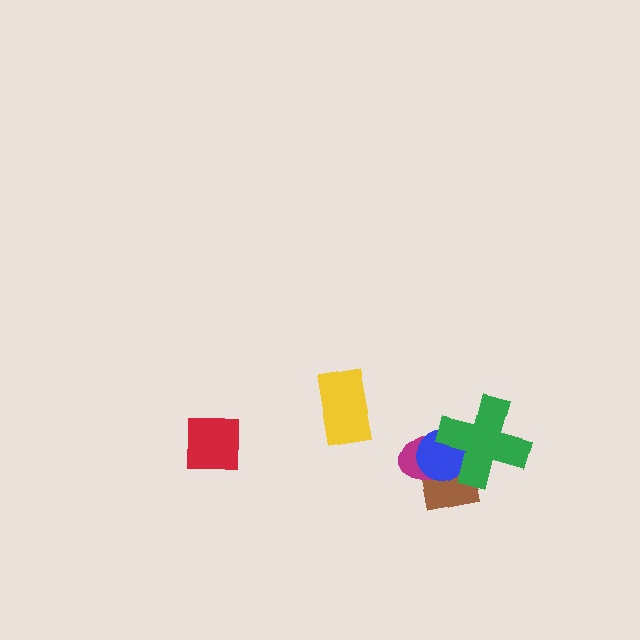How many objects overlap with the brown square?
3 objects overlap with the brown square.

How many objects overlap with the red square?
0 objects overlap with the red square.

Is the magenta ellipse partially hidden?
Yes, it is partially covered by another shape.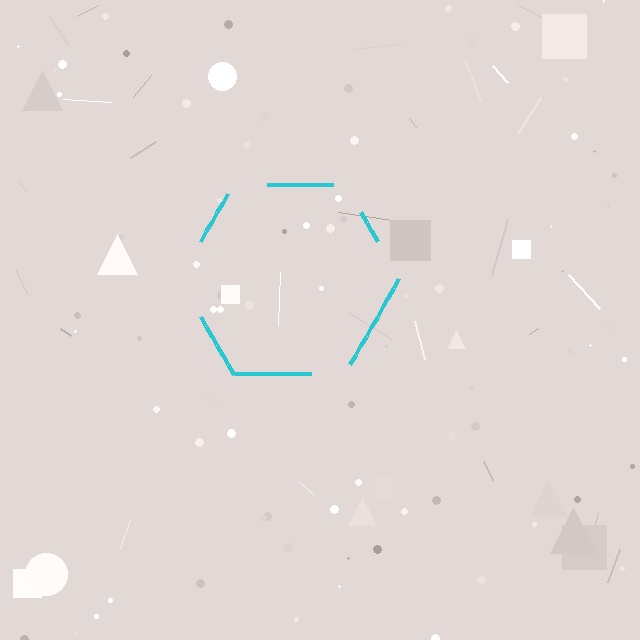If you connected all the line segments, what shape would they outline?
They would outline a hexagon.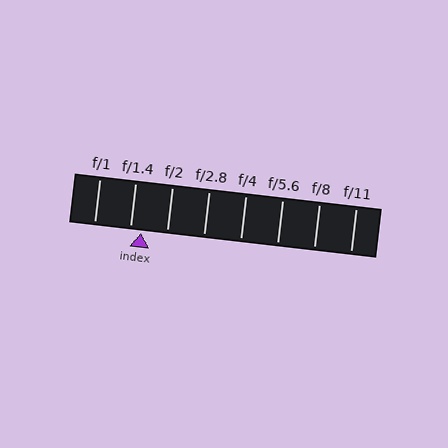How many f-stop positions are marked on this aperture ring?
There are 8 f-stop positions marked.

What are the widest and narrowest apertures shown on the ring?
The widest aperture shown is f/1 and the narrowest is f/11.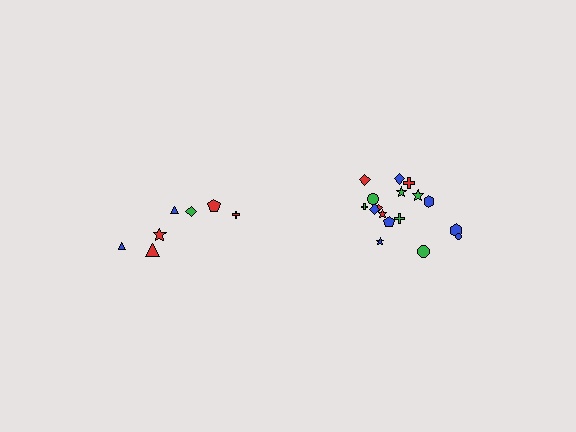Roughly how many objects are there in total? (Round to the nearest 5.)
Roughly 25 objects in total.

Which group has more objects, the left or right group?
The right group.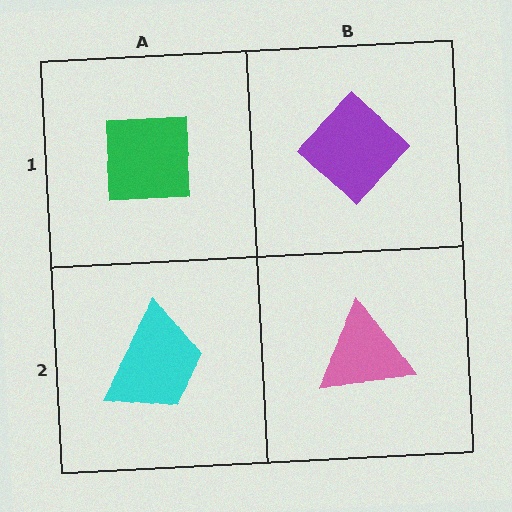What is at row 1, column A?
A green square.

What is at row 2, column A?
A cyan trapezoid.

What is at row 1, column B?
A purple diamond.